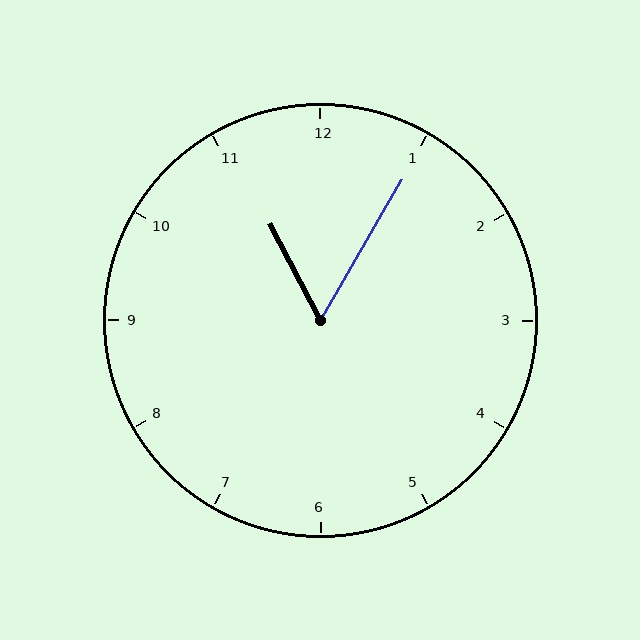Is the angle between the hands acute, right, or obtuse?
It is acute.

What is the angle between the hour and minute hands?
Approximately 58 degrees.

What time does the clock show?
11:05.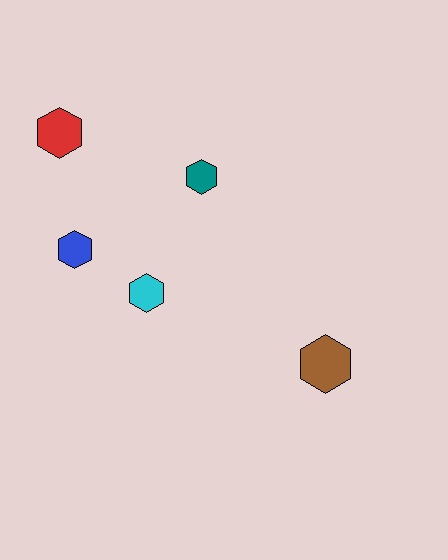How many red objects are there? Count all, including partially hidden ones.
There is 1 red object.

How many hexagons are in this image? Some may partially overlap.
There are 5 hexagons.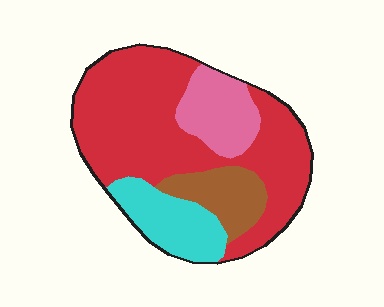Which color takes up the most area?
Red, at roughly 60%.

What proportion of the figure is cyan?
Cyan takes up less than a quarter of the figure.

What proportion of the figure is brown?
Brown takes up about one eighth (1/8) of the figure.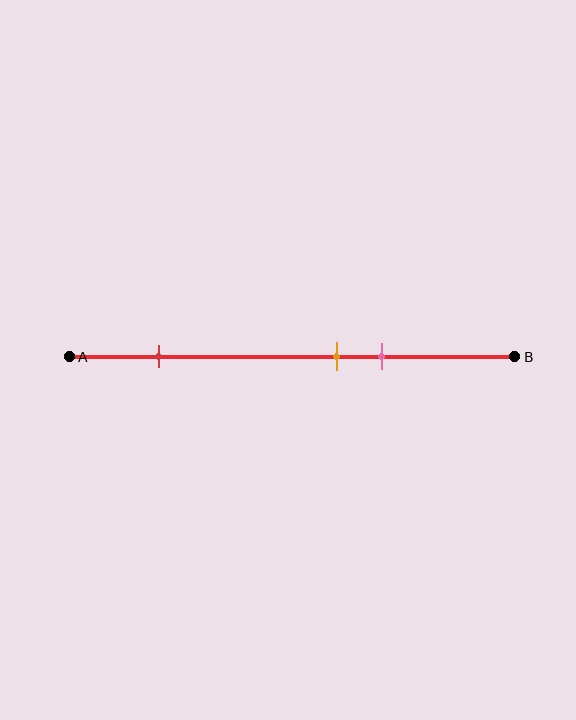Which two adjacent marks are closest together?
The orange and pink marks are the closest adjacent pair.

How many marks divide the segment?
There are 3 marks dividing the segment.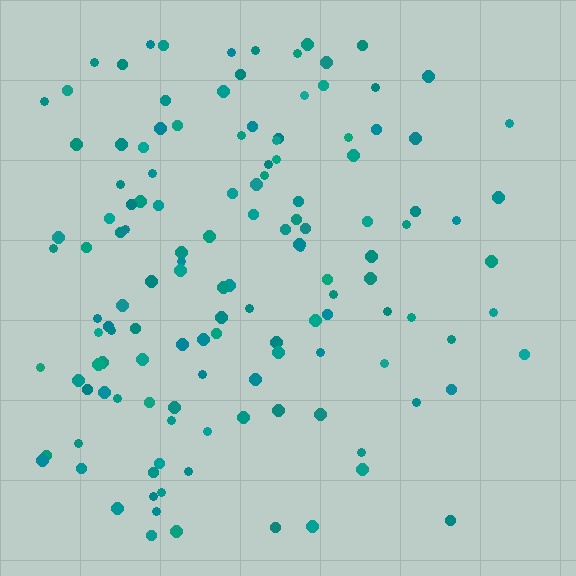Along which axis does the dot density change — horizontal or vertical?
Horizontal.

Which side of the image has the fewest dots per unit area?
The right.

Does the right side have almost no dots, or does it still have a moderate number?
Still a moderate number, just noticeably fewer than the left.